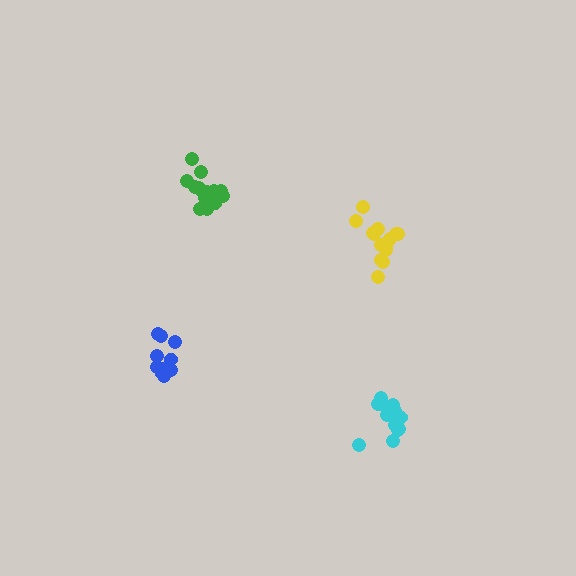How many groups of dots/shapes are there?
There are 4 groups.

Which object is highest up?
The green cluster is topmost.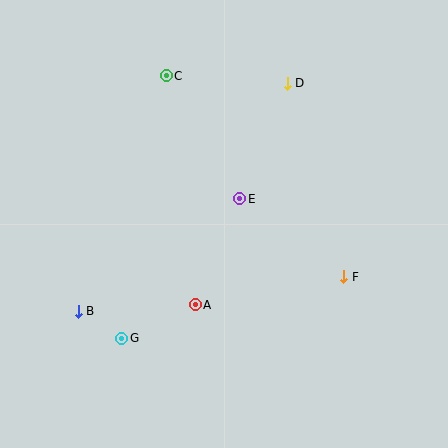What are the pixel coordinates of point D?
Point D is at (287, 83).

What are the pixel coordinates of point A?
Point A is at (195, 305).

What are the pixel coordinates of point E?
Point E is at (240, 199).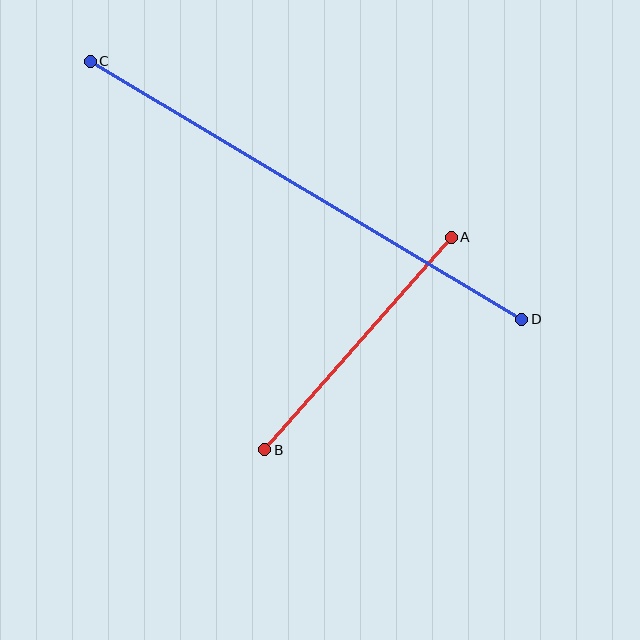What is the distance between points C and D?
The distance is approximately 503 pixels.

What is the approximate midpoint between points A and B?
The midpoint is at approximately (358, 344) pixels.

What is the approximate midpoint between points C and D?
The midpoint is at approximately (306, 190) pixels.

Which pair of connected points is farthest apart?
Points C and D are farthest apart.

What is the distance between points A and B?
The distance is approximately 283 pixels.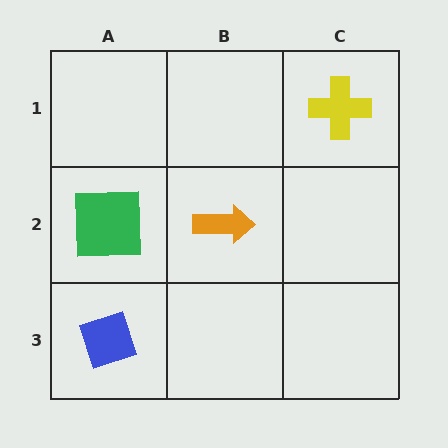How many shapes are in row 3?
1 shape.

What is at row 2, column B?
An orange arrow.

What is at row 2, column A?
A green square.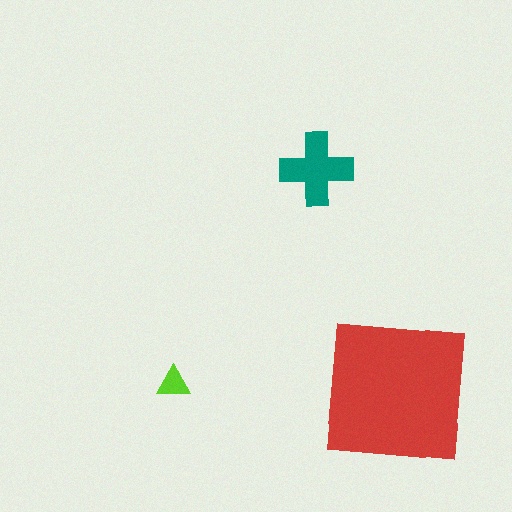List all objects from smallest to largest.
The lime triangle, the teal cross, the red square.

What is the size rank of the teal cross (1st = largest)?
2nd.